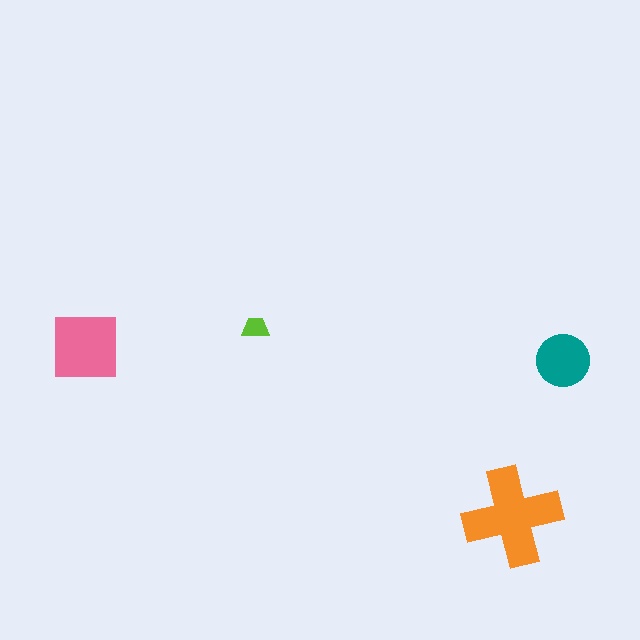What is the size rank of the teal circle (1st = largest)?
3rd.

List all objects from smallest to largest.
The lime trapezoid, the teal circle, the pink square, the orange cross.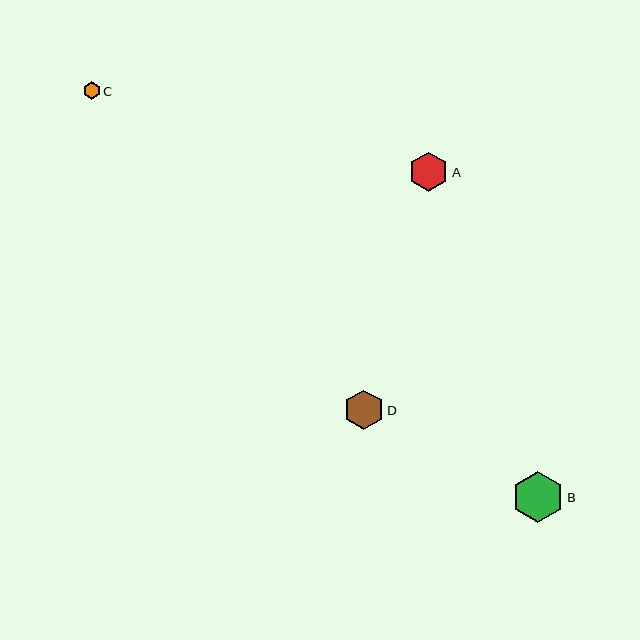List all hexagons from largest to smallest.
From largest to smallest: B, D, A, C.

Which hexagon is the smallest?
Hexagon C is the smallest with a size of approximately 17 pixels.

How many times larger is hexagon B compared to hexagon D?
Hexagon B is approximately 1.3 times the size of hexagon D.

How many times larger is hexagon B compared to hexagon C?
Hexagon B is approximately 3.0 times the size of hexagon C.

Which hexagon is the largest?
Hexagon B is the largest with a size of approximately 52 pixels.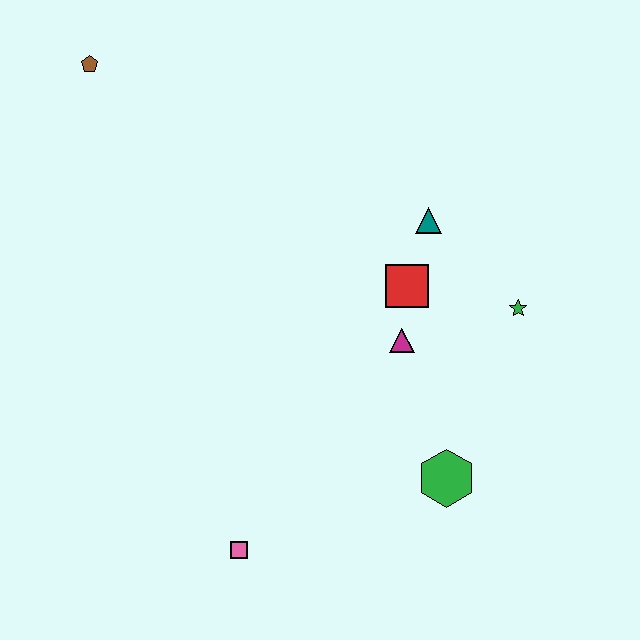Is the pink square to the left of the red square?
Yes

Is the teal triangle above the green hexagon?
Yes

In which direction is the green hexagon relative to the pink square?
The green hexagon is to the right of the pink square.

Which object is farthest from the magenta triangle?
The brown pentagon is farthest from the magenta triangle.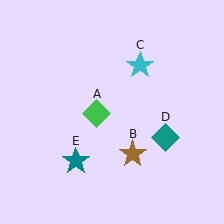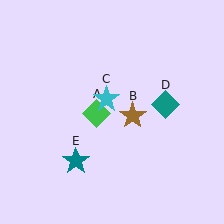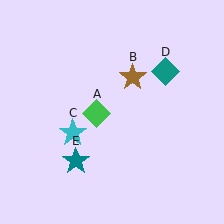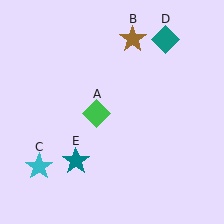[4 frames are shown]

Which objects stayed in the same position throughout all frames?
Green diamond (object A) and teal star (object E) remained stationary.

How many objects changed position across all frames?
3 objects changed position: brown star (object B), cyan star (object C), teal diamond (object D).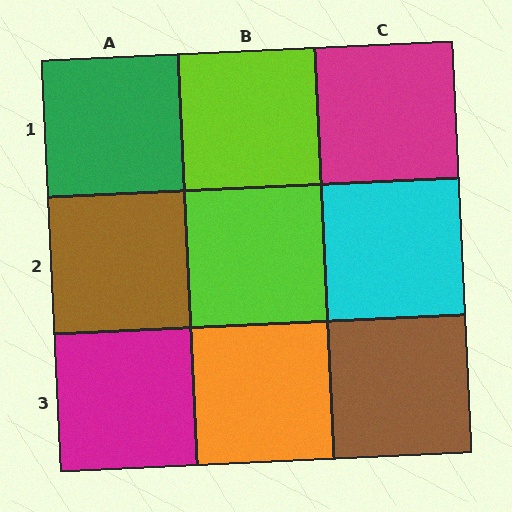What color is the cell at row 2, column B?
Lime.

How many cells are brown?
2 cells are brown.